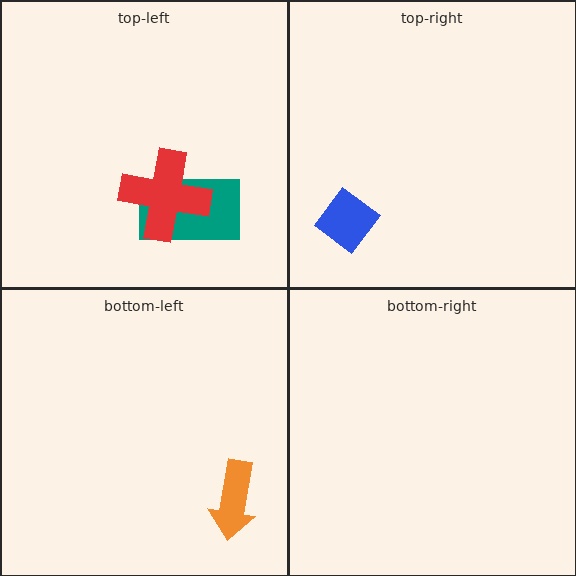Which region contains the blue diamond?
The top-right region.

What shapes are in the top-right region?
The blue diamond.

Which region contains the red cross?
The top-left region.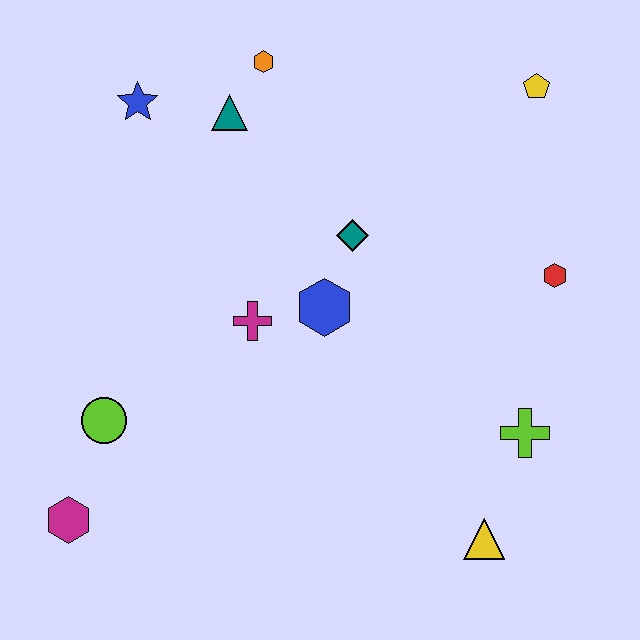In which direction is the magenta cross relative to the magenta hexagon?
The magenta cross is above the magenta hexagon.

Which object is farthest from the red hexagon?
The magenta hexagon is farthest from the red hexagon.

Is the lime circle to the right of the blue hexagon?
No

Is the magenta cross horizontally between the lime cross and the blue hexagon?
No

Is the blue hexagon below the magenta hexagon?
No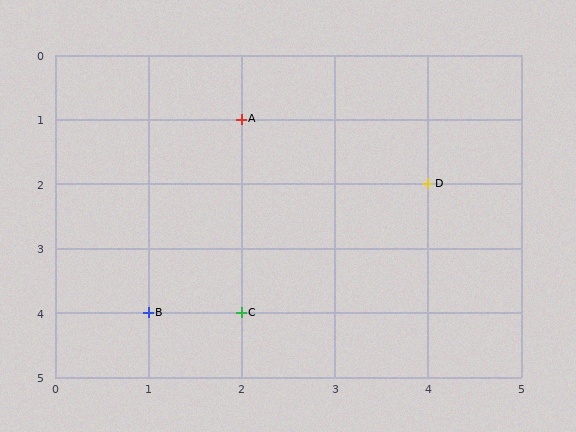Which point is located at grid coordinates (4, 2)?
Point D is at (4, 2).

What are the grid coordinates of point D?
Point D is at grid coordinates (4, 2).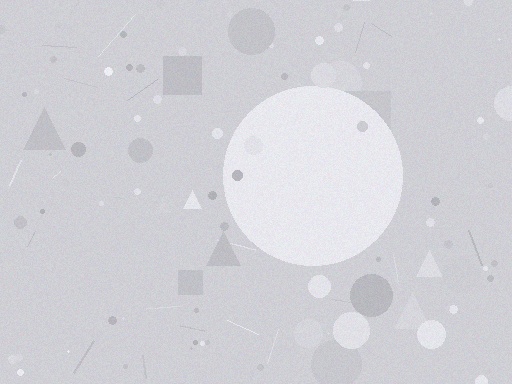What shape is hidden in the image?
A circle is hidden in the image.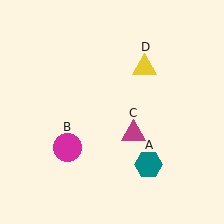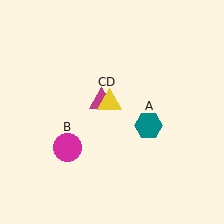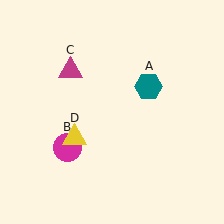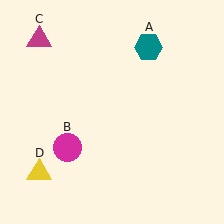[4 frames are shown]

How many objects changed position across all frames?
3 objects changed position: teal hexagon (object A), magenta triangle (object C), yellow triangle (object D).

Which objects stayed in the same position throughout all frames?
Magenta circle (object B) remained stationary.